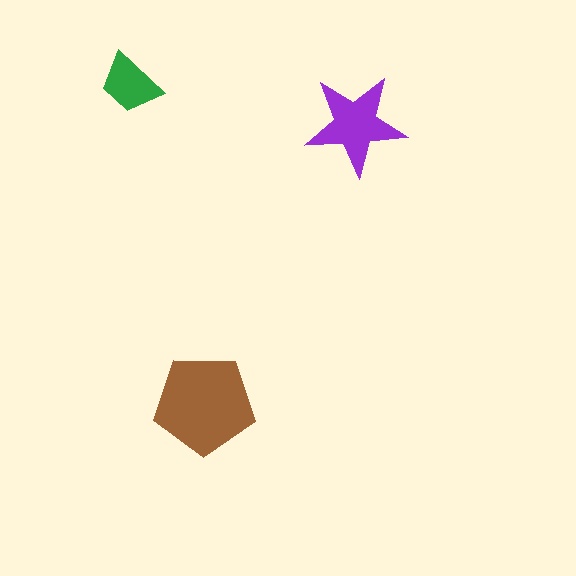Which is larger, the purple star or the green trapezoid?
The purple star.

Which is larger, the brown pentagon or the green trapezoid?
The brown pentagon.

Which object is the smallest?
The green trapezoid.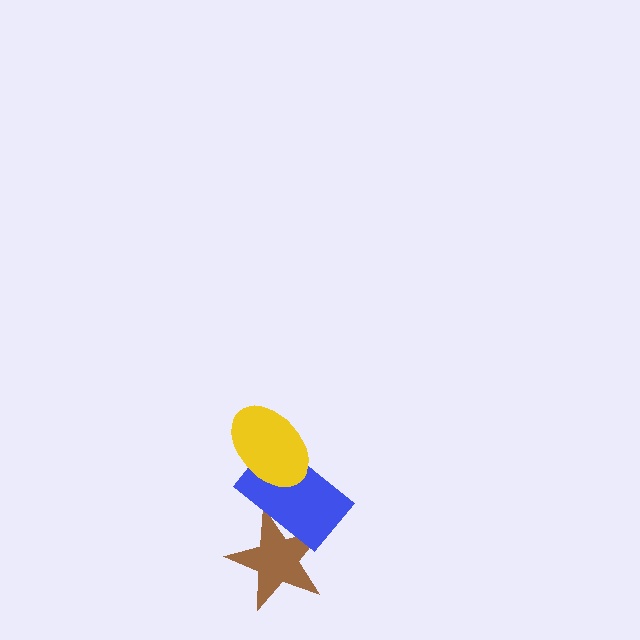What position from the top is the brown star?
The brown star is 3rd from the top.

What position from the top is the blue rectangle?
The blue rectangle is 2nd from the top.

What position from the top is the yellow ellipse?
The yellow ellipse is 1st from the top.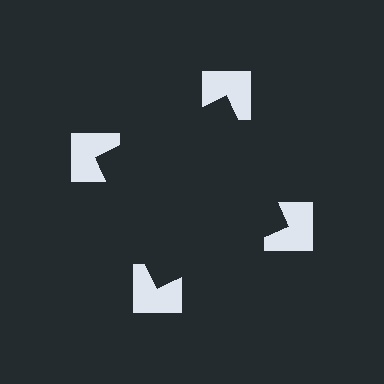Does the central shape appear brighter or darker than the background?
It typically appears slightly darker than the background, even though no actual brightness change is drawn.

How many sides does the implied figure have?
4 sides.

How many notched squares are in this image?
There are 4 — one at each vertex of the illusory square.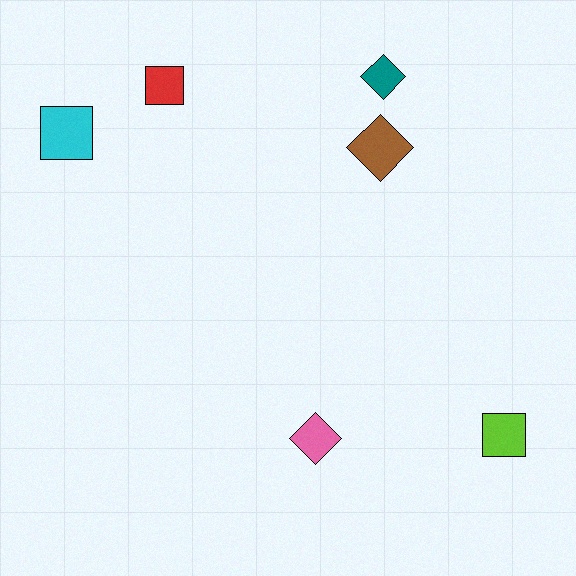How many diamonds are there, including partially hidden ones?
There are 3 diamonds.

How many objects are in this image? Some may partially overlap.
There are 6 objects.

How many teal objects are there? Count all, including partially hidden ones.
There is 1 teal object.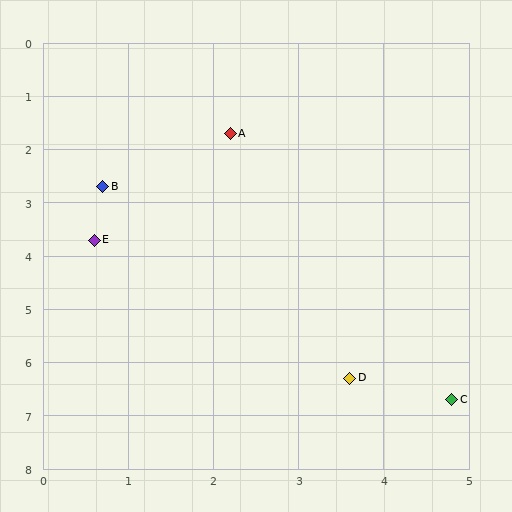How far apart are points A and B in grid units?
Points A and B are about 1.8 grid units apart.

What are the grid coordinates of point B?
Point B is at approximately (0.7, 2.7).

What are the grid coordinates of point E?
Point E is at approximately (0.6, 3.7).